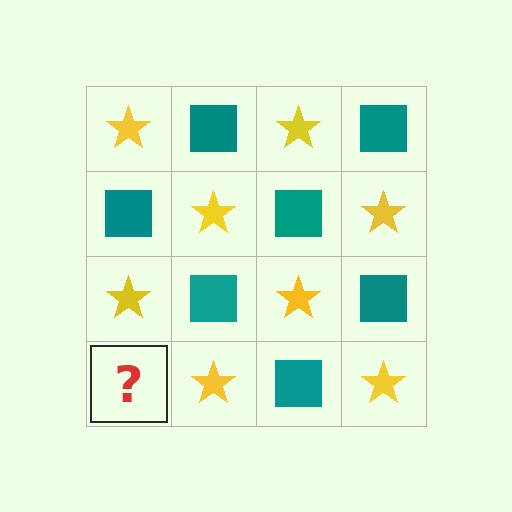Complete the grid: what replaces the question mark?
The question mark should be replaced with a teal square.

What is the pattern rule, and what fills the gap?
The rule is that it alternates yellow star and teal square in a checkerboard pattern. The gap should be filled with a teal square.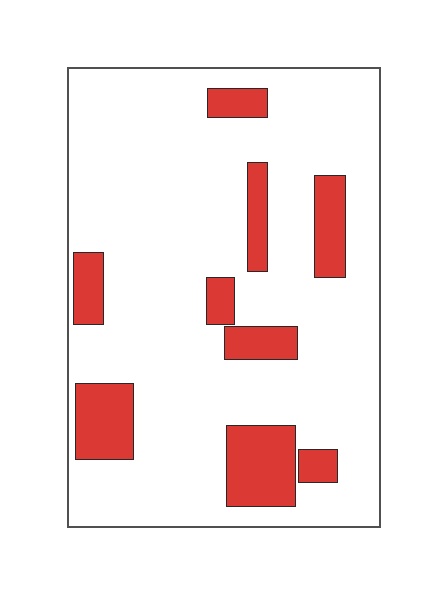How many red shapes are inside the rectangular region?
9.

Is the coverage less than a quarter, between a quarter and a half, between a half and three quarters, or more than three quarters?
Less than a quarter.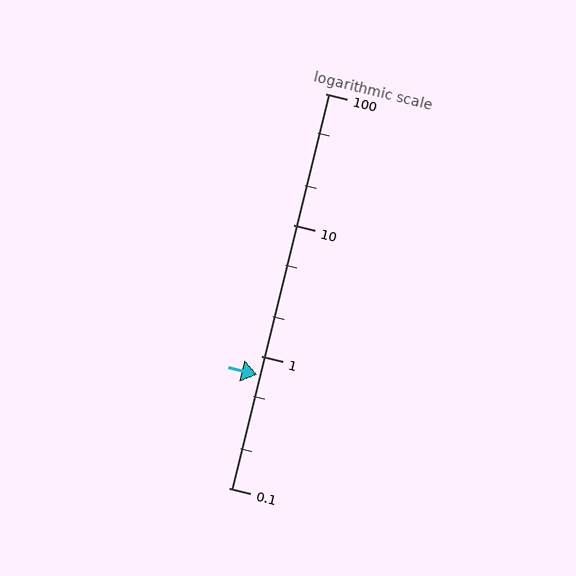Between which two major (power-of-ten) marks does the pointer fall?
The pointer is between 0.1 and 1.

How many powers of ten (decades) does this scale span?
The scale spans 3 decades, from 0.1 to 100.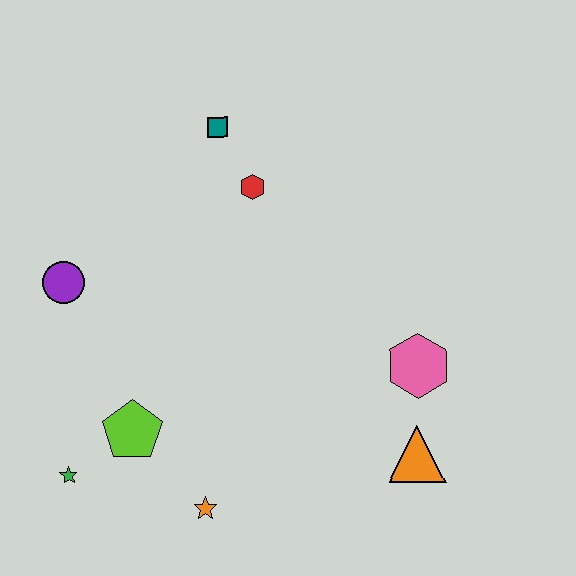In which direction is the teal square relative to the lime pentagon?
The teal square is above the lime pentagon.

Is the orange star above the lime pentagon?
No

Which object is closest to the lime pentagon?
The green star is closest to the lime pentagon.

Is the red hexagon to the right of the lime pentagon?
Yes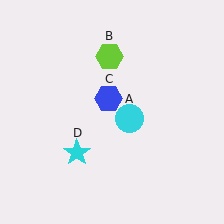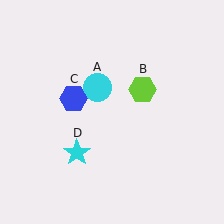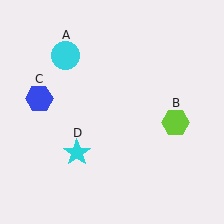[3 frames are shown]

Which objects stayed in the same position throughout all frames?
Cyan star (object D) remained stationary.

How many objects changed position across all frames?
3 objects changed position: cyan circle (object A), lime hexagon (object B), blue hexagon (object C).